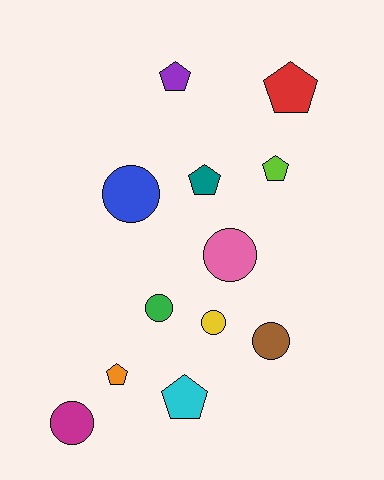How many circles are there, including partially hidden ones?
There are 6 circles.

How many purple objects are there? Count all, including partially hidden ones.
There is 1 purple object.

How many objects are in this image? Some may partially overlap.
There are 12 objects.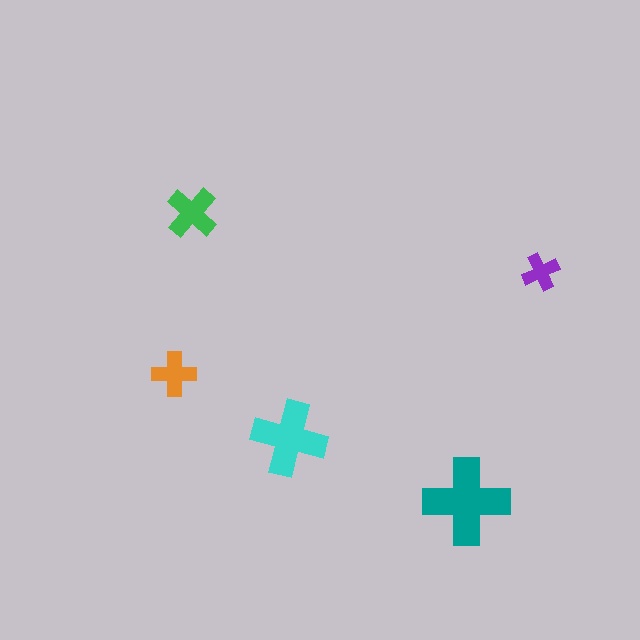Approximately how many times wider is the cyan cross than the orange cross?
About 1.5 times wider.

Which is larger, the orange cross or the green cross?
The green one.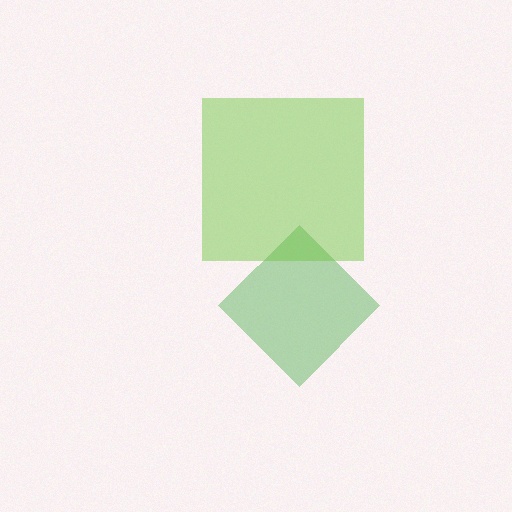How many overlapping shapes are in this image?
There are 2 overlapping shapes in the image.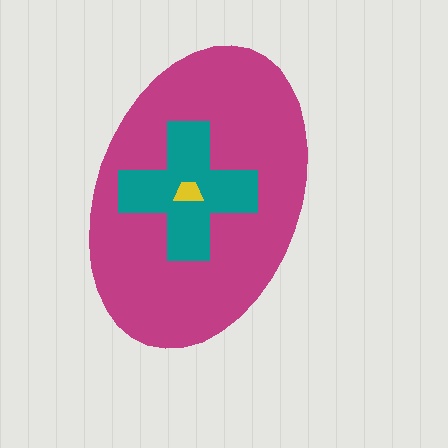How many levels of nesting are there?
3.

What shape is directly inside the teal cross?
The yellow trapezoid.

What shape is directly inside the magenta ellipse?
The teal cross.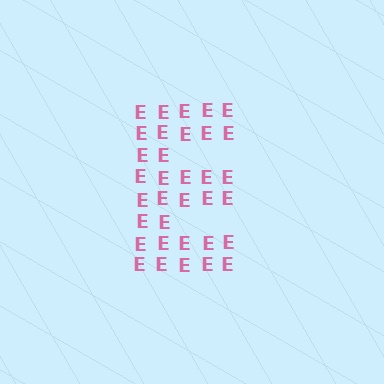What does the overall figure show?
The overall figure shows the letter E.